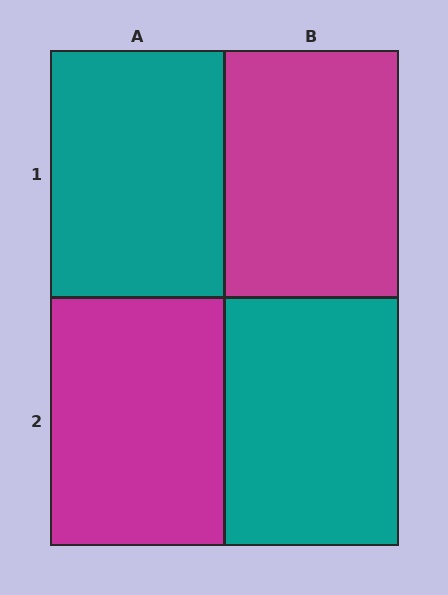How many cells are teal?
2 cells are teal.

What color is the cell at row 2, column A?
Magenta.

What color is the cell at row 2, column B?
Teal.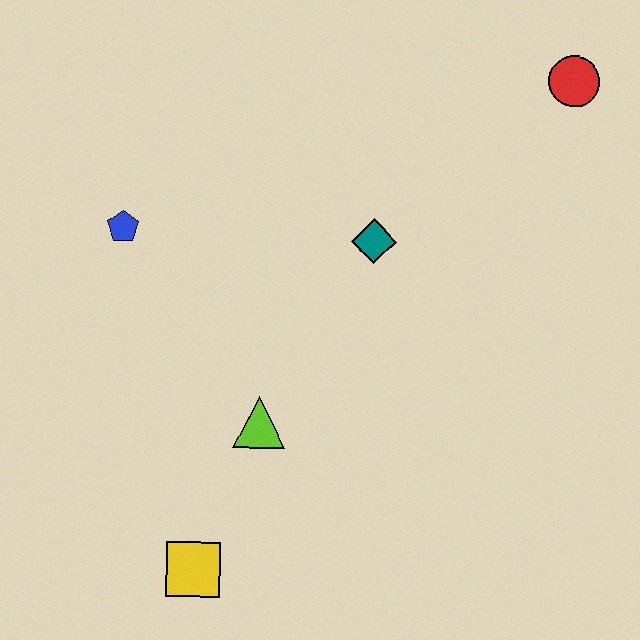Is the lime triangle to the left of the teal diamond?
Yes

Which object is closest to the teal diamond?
The lime triangle is closest to the teal diamond.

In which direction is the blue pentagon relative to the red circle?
The blue pentagon is to the left of the red circle.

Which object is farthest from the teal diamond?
The yellow square is farthest from the teal diamond.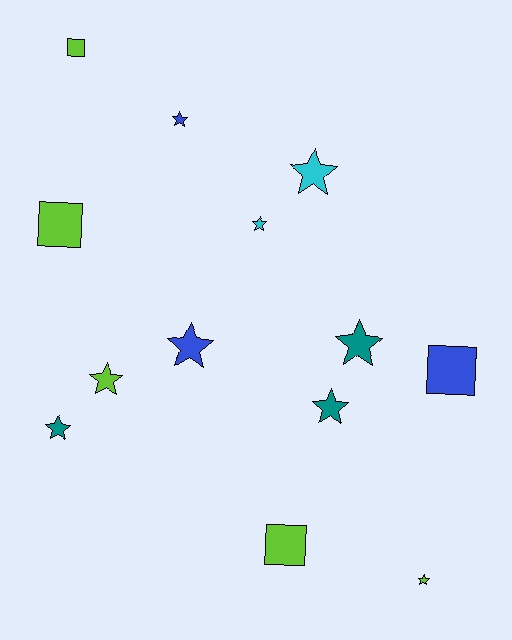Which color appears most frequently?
Lime, with 5 objects.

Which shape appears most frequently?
Star, with 9 objects.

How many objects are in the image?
There are 13 objects.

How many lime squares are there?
There are 3 lime squares.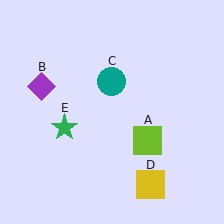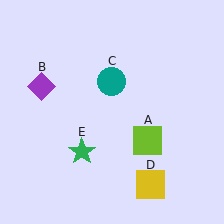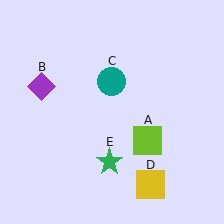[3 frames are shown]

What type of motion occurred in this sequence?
The green star (object E) rotated counterclockwise around the center of the scene.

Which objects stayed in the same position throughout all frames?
Lime square (object A) and purple diamond (object B) and teal circle (object C) and yellow square (object D) remained stationary.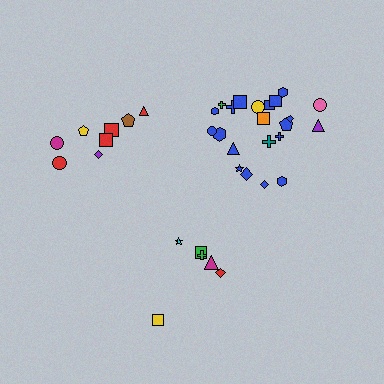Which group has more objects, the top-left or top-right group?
The top-right group.